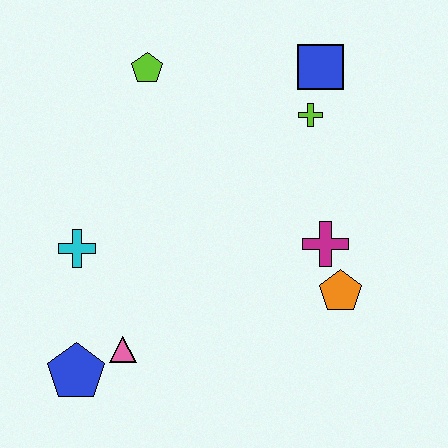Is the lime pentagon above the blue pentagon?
Yes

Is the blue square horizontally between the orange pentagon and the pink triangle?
Yes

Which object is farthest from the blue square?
The blue pentagon is farthest from the blue square.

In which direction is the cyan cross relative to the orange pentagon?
The cyan cross is to the left of the orange pentagon.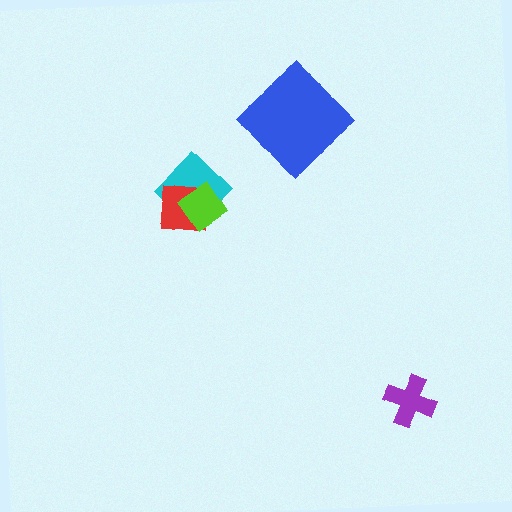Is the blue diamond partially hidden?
No, no other shape covers it.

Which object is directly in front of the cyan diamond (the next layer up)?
The red square is directly in front of the cyan diamond.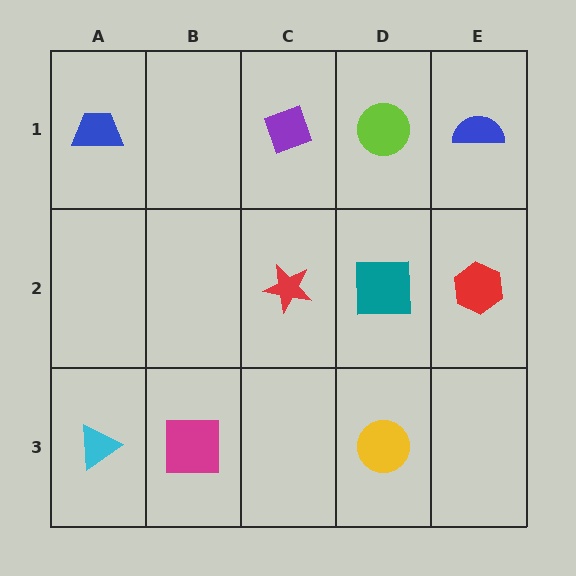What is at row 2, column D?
A teal square.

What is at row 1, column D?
A lime circle.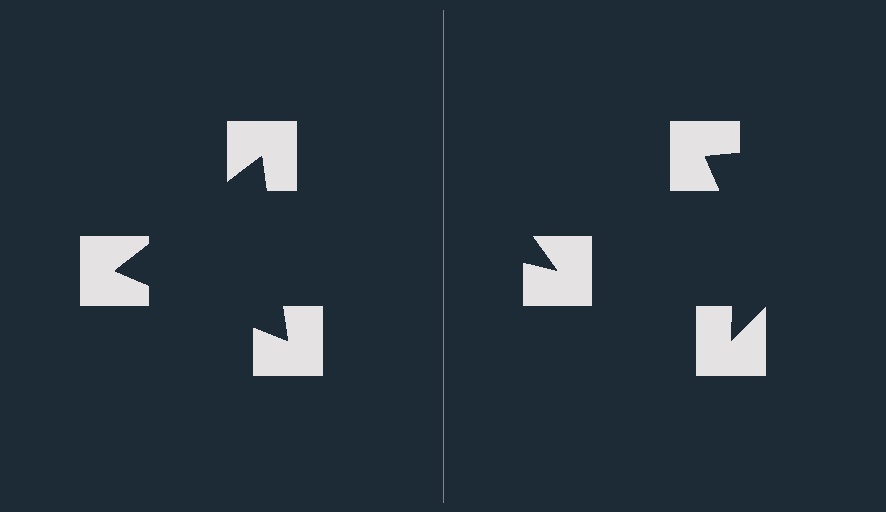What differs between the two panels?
The notched squares are positioned identically on both sides; only the wedge orientations differ. On the left they align to a triangle; on the right they are misaligned.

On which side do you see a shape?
An illusory triangle appears on the left side. On the right side the wedge cuts are rotated, so no coherent shape forms.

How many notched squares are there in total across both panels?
6 — 3 on each side.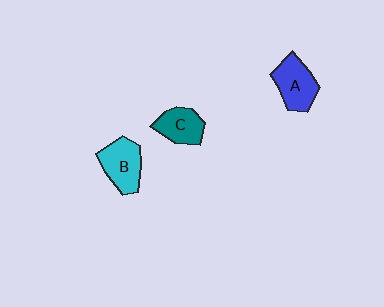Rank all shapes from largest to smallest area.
From largest to smallest: A (blue), B (cyan), C (teal).